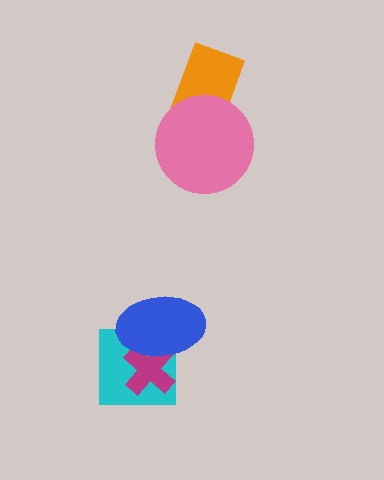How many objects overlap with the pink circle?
1 object overlaps with the pink circle.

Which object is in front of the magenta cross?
The blue ellipse is in front of the magenta cross.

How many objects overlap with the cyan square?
2 objects overlap with the cyan square.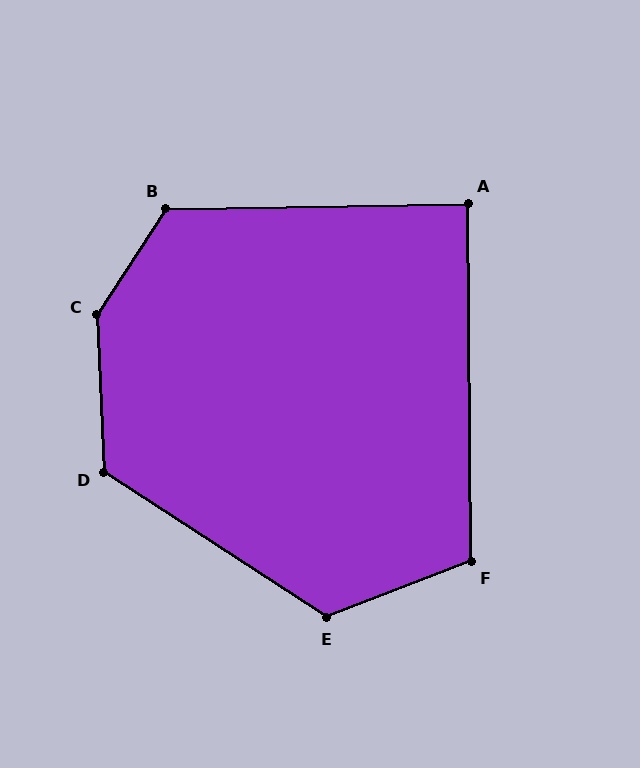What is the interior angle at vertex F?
Approximately 111 degrees (obtuse).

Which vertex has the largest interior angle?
C, at approximately 144 degrees.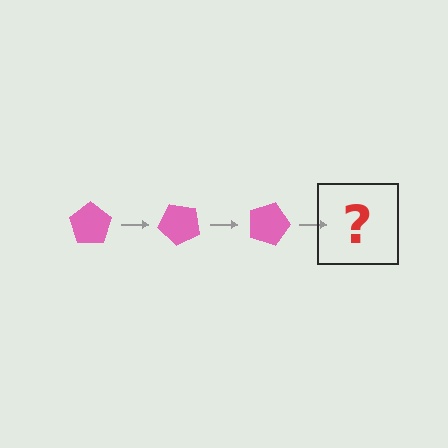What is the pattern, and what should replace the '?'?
The pattern is that the pentagon rotates 45 degrees each step. The '?' should be a pink pentagon rotated 135 degrees.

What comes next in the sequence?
The next element should be a pink pentagon rotated 135 degrees.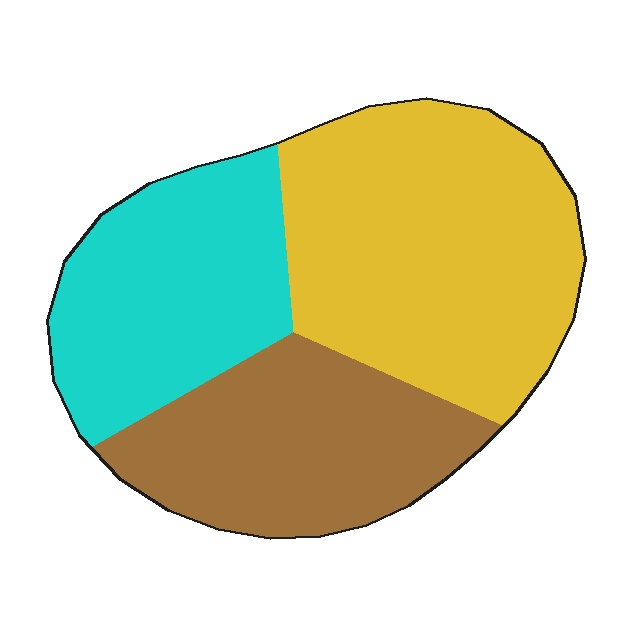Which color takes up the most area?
Yellow, at roughly 45%.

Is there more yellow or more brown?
Yellow.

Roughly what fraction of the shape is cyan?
Cyan takes up about one quarter (1/4) of the shape.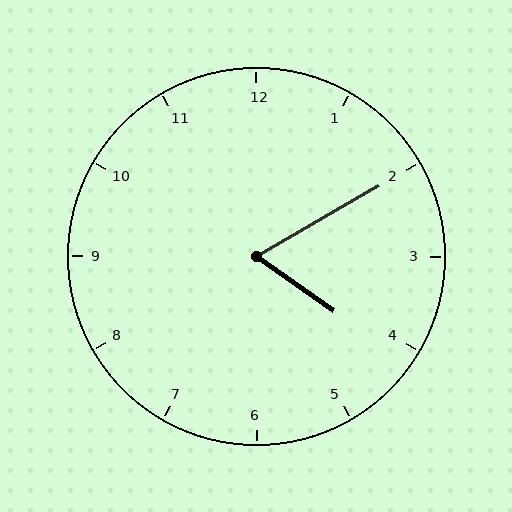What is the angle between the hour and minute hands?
Approximately 65 degrees.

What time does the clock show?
4:10.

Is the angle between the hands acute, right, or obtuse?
It is acute.